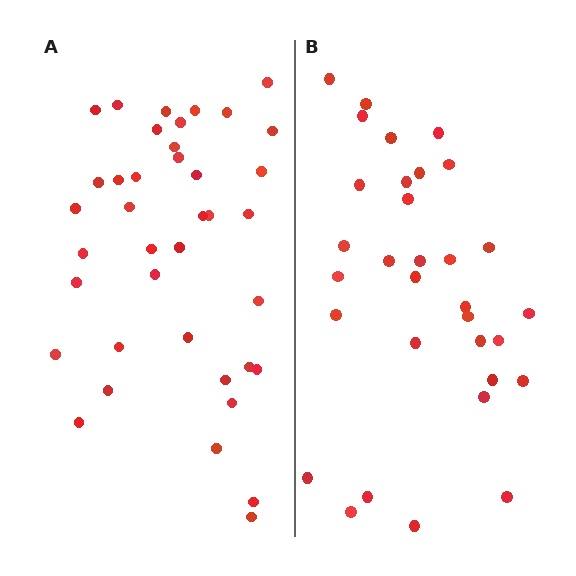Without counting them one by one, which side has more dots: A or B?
Region A (the left region) has more dots.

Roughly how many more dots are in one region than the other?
Region A has roughly 8 or so more dots than region B.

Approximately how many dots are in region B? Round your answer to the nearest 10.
About 30 dots. (The exact count is 32, which rounds to 30.)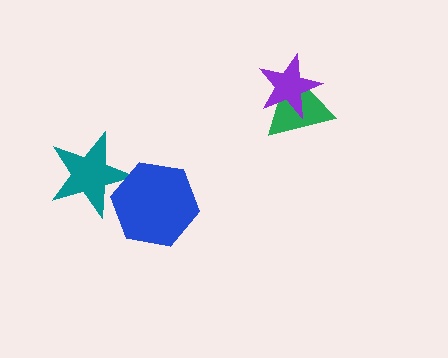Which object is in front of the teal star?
The blue hexagon is in front of the teal star.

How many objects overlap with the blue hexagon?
1 object overlaps with the blue hexagon.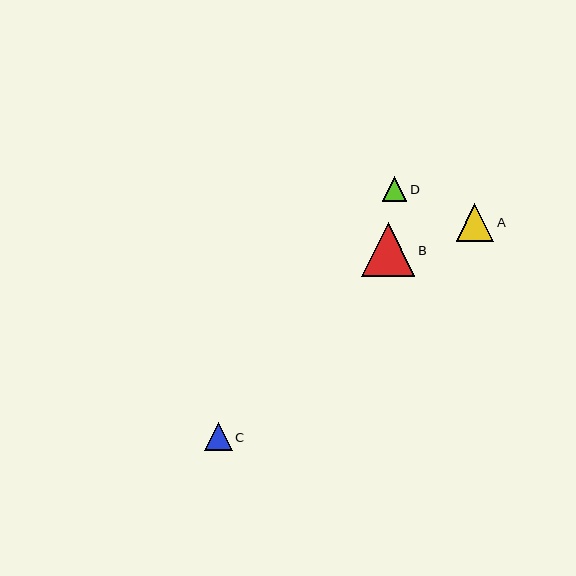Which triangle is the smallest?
Triangle D is the smallest with a size of approximately 25 pixels.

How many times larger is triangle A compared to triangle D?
Triangle A is approximately 1.5 times the size of triangle D.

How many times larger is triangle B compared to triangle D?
Triangle B is approximately 2.1 times the size of triangle D.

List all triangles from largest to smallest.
From largest to smallest: B, A, C, D.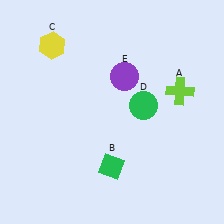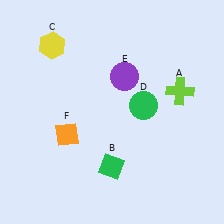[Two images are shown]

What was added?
An orange diamond (F) was added in Image 2.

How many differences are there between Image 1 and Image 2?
There is 1 difference between the two images.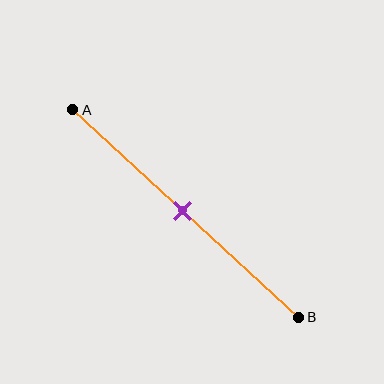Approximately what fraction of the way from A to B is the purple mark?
The purple mark is approximately 50% of the way from A to B.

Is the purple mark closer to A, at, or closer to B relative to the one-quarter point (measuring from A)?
The purple mark is closer to point B than the one-quarter point of segment AB.